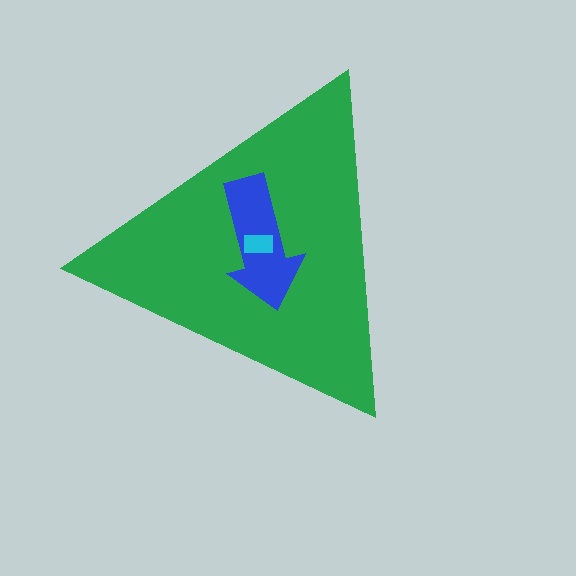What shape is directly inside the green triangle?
The blue arrow.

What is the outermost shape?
The green triangle.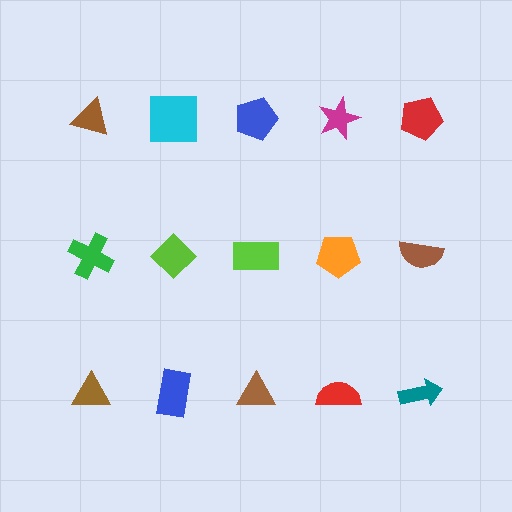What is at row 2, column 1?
A green cross.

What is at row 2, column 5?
A brown semicircle.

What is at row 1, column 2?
A cyan square.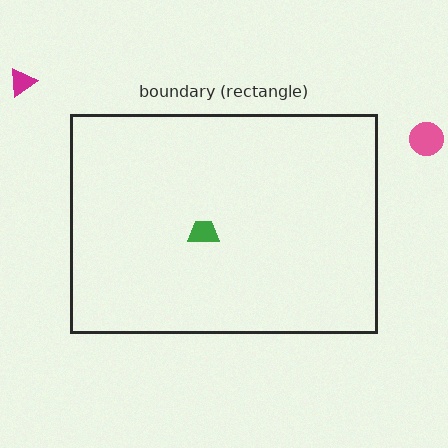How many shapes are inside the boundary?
1 inside, 2 outside.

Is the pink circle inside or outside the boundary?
Outside.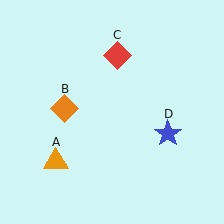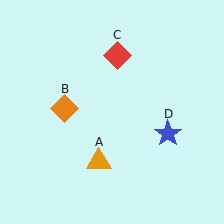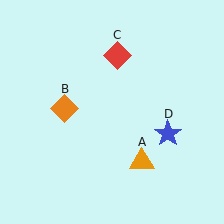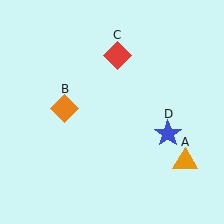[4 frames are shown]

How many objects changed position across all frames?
1 object changed position: orange triangle (object A).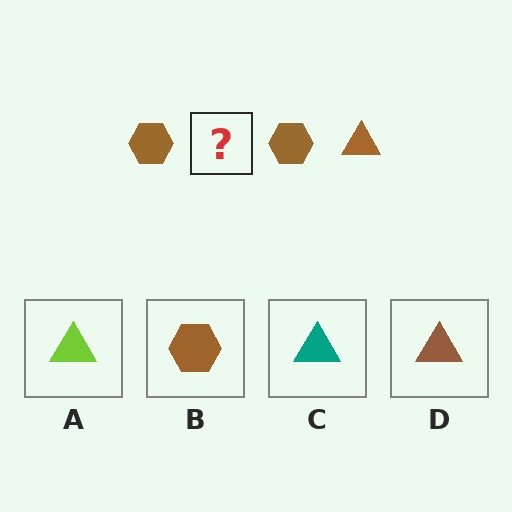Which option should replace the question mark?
Option D.